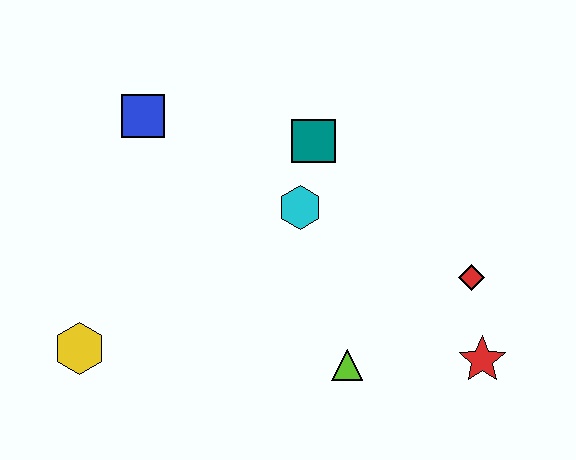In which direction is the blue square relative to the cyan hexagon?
The blue square is to the left of the cyan hexagon.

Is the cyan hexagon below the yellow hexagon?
No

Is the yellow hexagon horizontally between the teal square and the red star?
No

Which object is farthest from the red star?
The blue square is farthest from the red star.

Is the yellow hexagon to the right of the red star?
No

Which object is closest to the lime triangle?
The red star is closest to the lime triangle.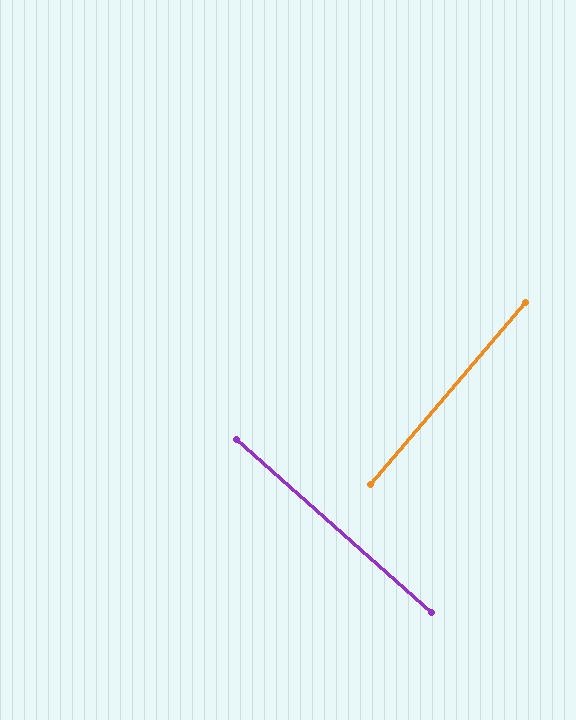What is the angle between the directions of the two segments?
Approximately 89 degrees.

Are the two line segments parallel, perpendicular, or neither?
Perpendicular — they meet at approximately 89°.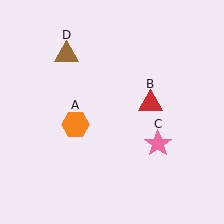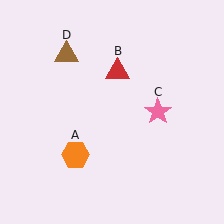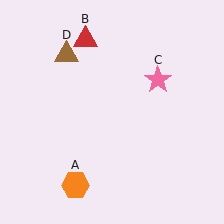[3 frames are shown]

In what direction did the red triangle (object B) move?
The red triangle (object B) moved up and to the left.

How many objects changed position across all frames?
3 objects changed position: orange hexagon (object A), red triangle (object B), pink star (object C).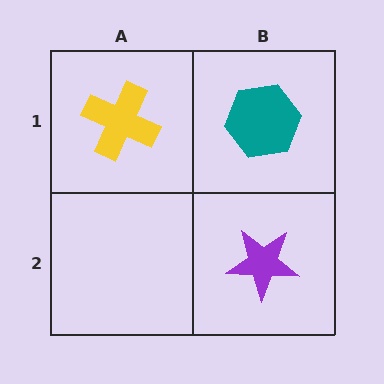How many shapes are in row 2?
1 shape.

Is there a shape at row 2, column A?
No, that cell is empty.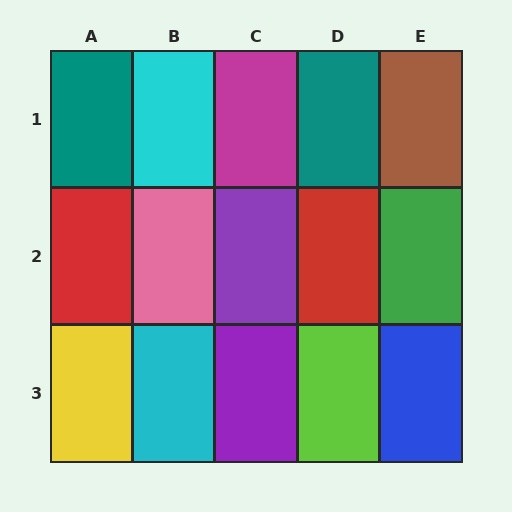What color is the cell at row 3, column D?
Lime.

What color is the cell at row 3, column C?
Purple.